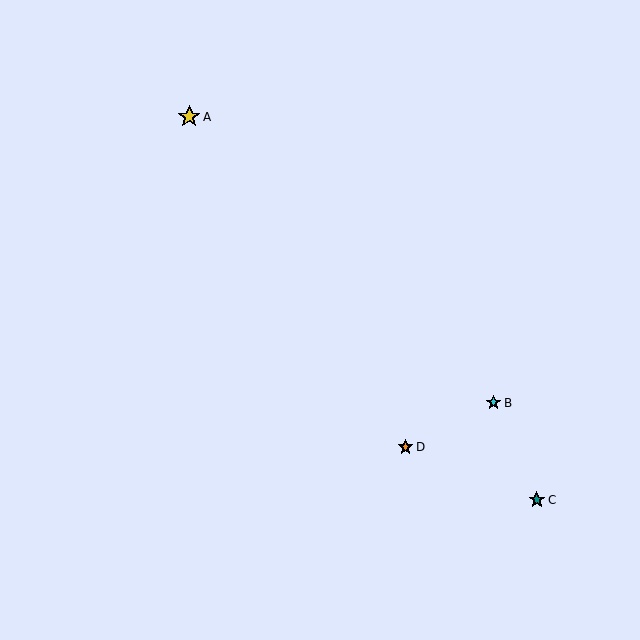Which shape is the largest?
The yellow star (labeled A) is the largest.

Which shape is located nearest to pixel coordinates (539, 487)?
The teal star (labeled C) at (537, 500) is nearest to that location.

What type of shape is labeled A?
Shape A is a yellow star.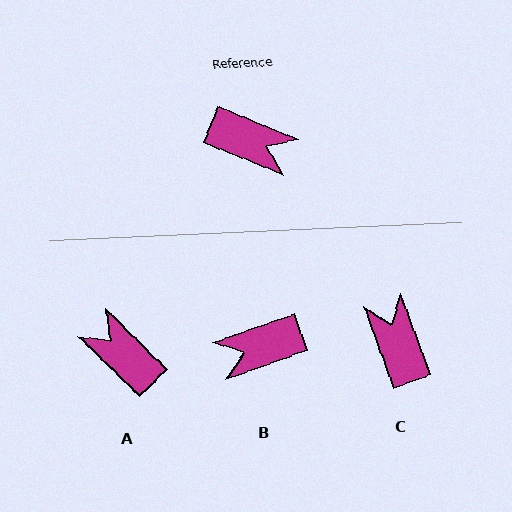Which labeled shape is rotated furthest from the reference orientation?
A, about 158 degrees away.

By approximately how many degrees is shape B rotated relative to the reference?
Approximately 138 degrees clockwise.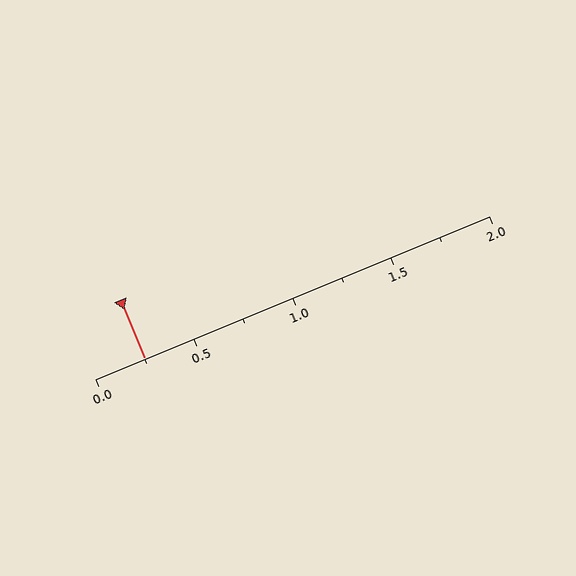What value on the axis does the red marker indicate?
The marker indicates approximately 0.25.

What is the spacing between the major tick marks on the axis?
The major ticks are spaced 0.5 apart.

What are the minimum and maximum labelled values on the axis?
The axis runs from 0.0 to 2.0.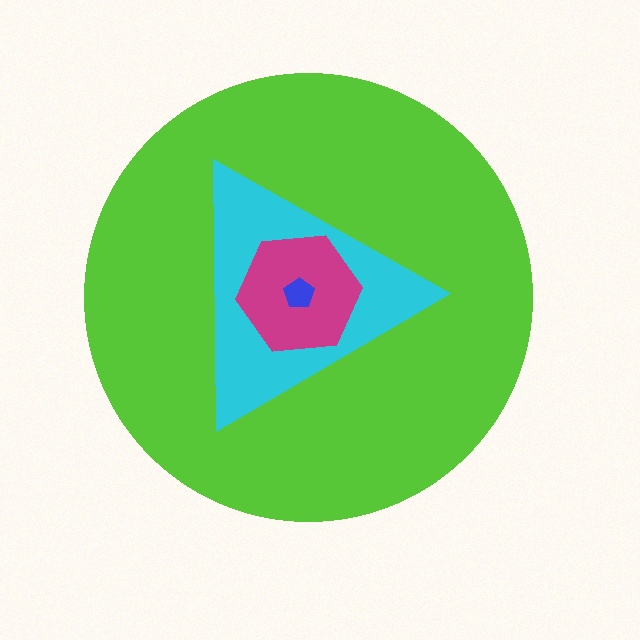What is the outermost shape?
The lime circle.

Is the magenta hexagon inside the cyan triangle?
Yes.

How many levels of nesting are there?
4.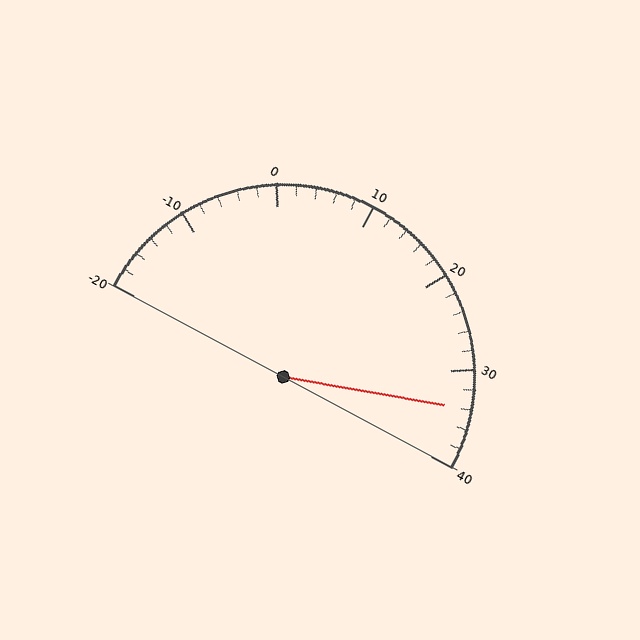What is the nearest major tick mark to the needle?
The nearest major tick mark is 30.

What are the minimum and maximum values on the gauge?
The gauge ranges from -20 to 40.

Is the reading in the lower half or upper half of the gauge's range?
The reading is in the upper half of the range (-20 to 40).